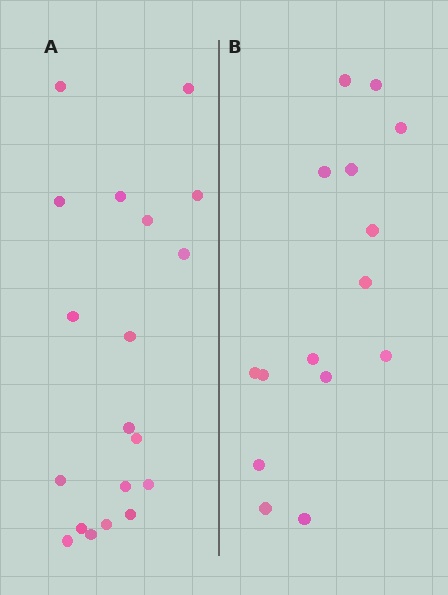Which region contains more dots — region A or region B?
Region A (the left region) has more dots.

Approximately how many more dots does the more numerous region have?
Region A has about 4 more dots than region B.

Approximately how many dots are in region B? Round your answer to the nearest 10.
About 20 dots. (The exact count is 15, which rounds to 20.)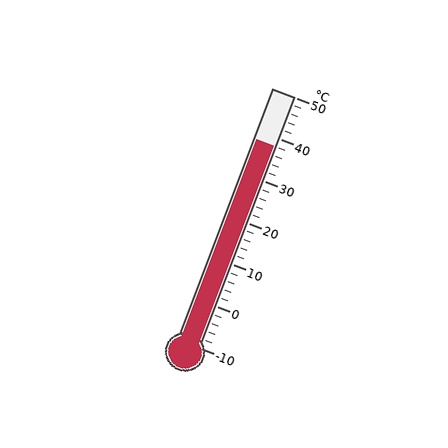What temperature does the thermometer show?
The thermometer shows approximately 38°C.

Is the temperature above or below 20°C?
The temperature is above 20°C.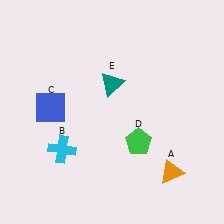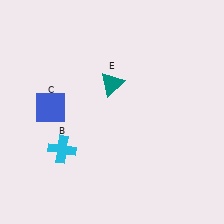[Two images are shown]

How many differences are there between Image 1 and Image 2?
There are 2 differences between the two images.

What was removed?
The green pentagon (D), the orange triangle (A) were removed in Image 2.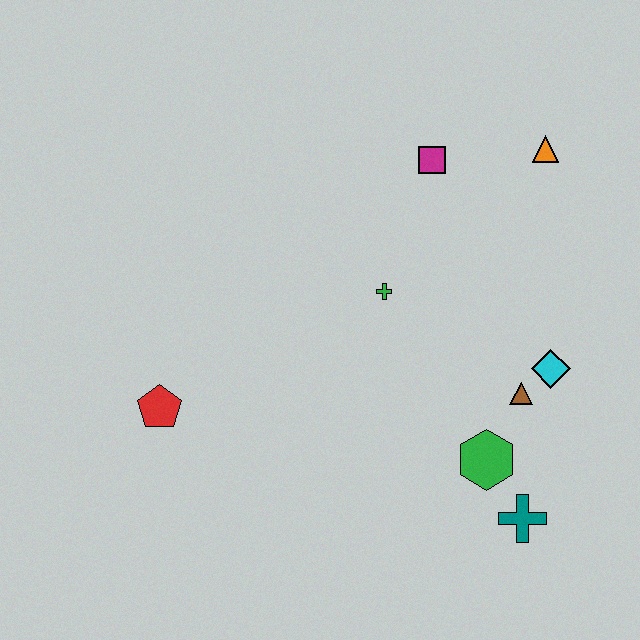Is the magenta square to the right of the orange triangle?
No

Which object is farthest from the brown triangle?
The red pentagon is farthest from the brown triangle.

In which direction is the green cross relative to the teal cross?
The green cross is above the teal cross.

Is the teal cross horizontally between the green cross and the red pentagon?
No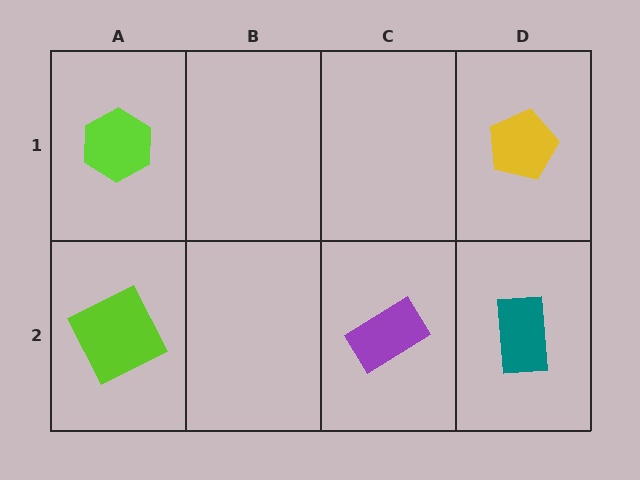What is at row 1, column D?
A yellow pentagon.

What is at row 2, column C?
A purple rectangle.